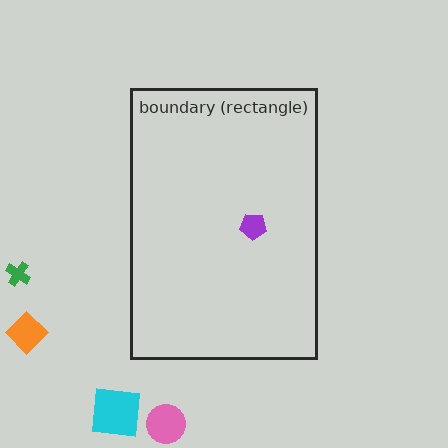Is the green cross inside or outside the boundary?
Outside.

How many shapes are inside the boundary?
1 inside, 4 outside.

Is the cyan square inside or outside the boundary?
Outside.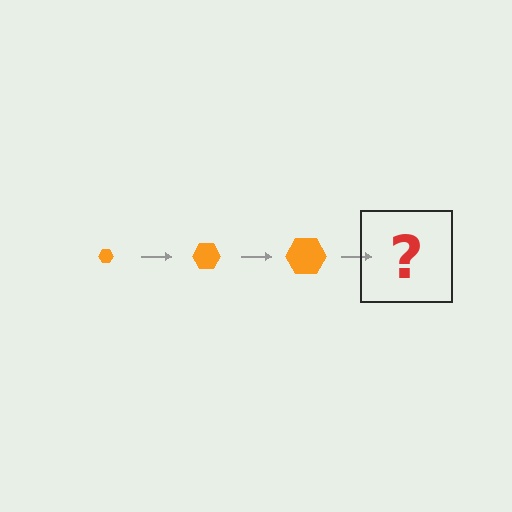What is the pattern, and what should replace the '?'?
The pattern is that the hexagon gets progressively larger each step. The '?' should be an orange hexagon, larger than the previous one.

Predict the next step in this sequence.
The next step is an orange hexagon, larger than the previous one.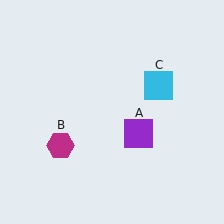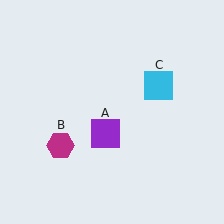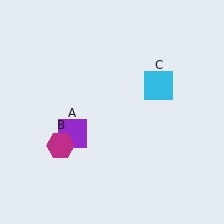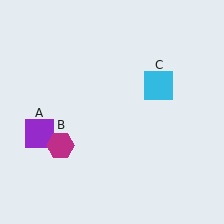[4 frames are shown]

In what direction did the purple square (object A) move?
The purple square (object A) moved left.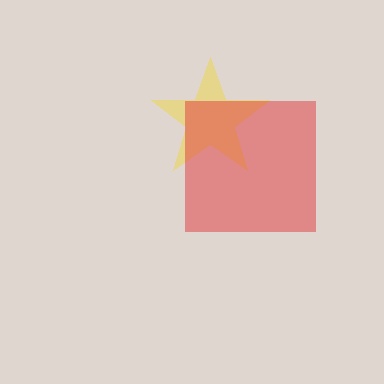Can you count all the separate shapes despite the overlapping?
Yes, there are 2 separate shapes.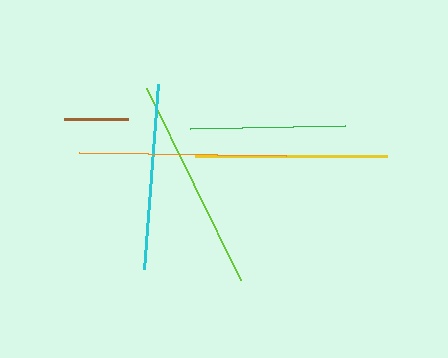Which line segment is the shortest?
The brown line is the shortest at approximately 64 pixels.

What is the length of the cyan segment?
The cyan segment is approximately 186 pixels long.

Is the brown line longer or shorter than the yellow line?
The yellow line is longer than the brown line.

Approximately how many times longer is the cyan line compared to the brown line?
The cyan line is approximately 2.9 times the length of the brown line.